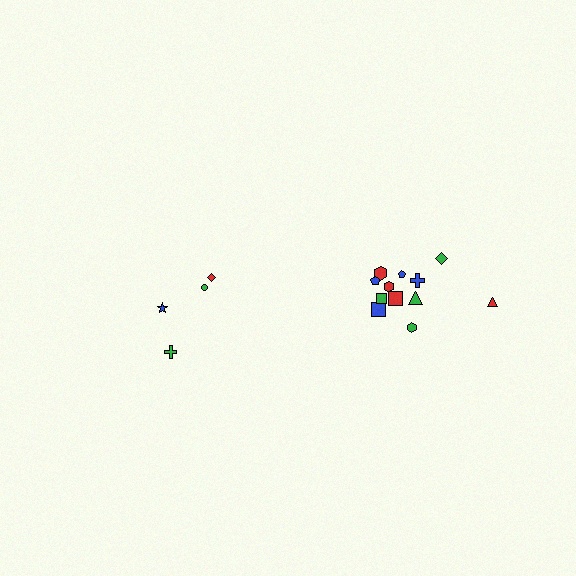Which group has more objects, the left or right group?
The right group.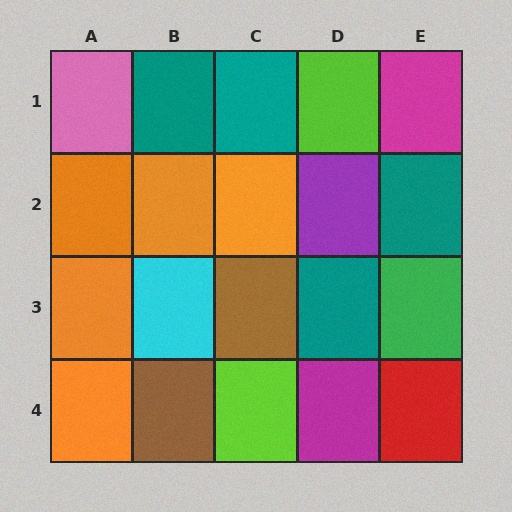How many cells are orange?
5 cells are orange.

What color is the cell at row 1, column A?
Pink.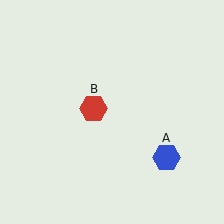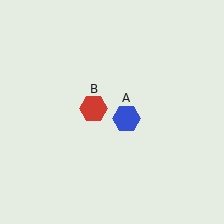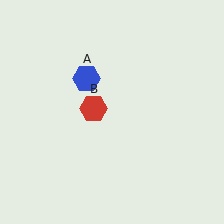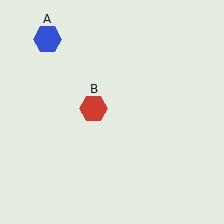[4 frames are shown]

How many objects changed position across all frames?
1 object changed position: blue hexagon (object A).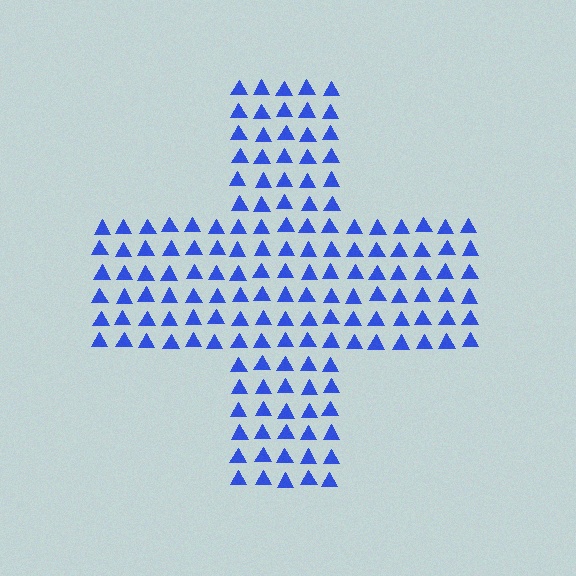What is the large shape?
The large shape is a cross.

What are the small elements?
The small elements are triangles.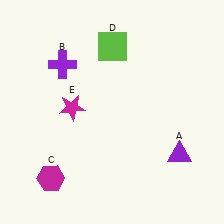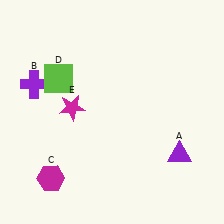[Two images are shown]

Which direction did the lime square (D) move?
The lime square (D) moved left.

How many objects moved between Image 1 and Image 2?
2 objects moved between the two images.